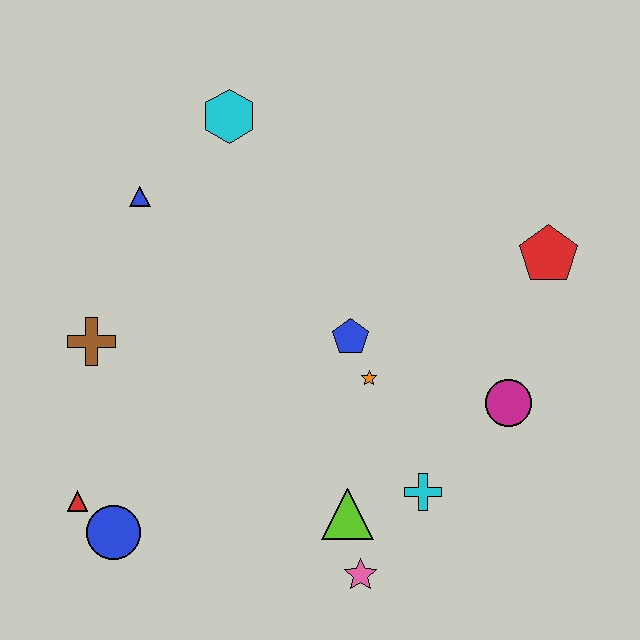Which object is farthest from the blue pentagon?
The red triangle is farthest from the blue pentagon.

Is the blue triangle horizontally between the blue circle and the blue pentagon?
Yes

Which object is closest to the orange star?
The blue pentagon is closest to the orange star.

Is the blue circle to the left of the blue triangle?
Yes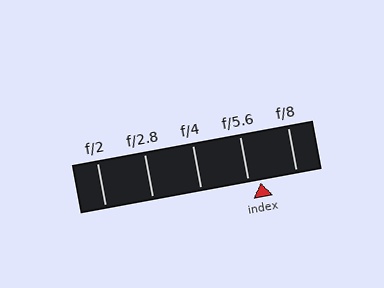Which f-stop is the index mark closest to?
The index mark is closest to f/5.6.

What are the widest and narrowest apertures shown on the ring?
The widest aperture shown is f/2 and the narrowest is f/8.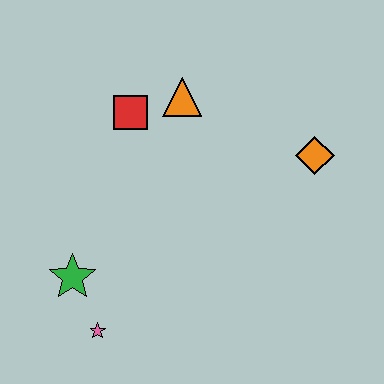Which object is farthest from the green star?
The orange diamond is farthest from the green star.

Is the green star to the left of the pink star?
Yes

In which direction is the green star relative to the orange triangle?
The green star is below the orange triangle.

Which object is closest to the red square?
The orange triangle is closest to the red square.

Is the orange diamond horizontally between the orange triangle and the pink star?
No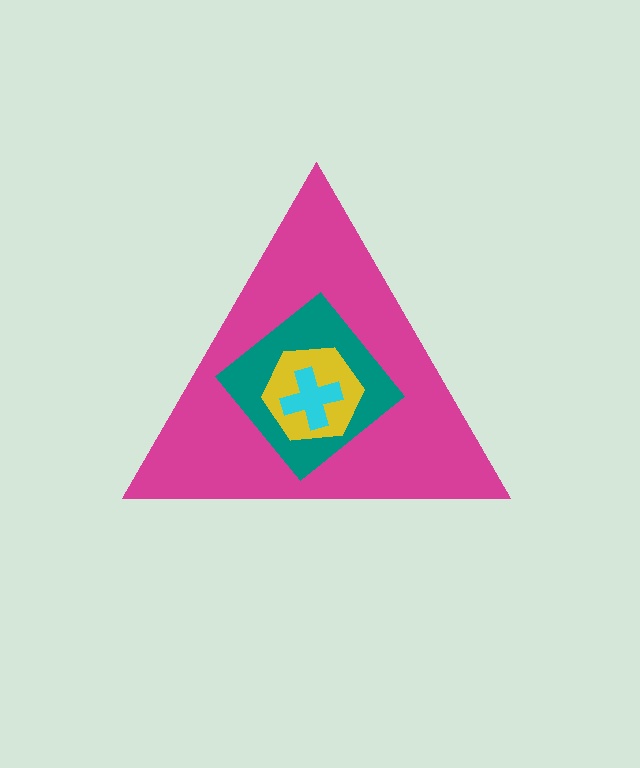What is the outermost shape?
The magenta triangle.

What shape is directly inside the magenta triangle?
The teal diamond.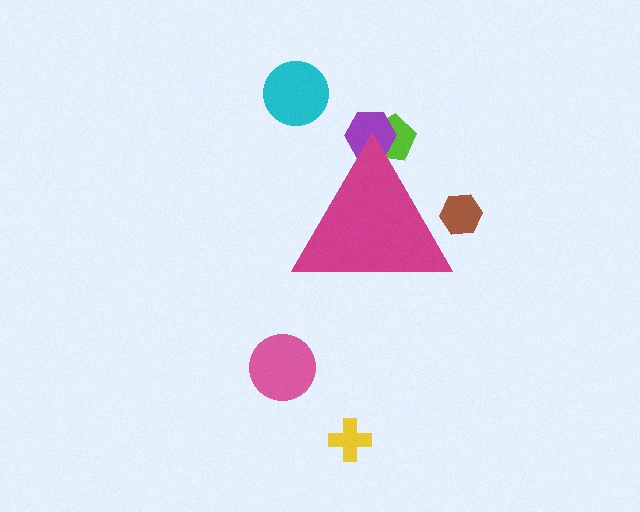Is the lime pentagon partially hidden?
Yes, the lime pentagon is partially hidden behind the magenta triangle.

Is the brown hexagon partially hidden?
Yes, the brown hexagon is partially hidden behind the magenta triangle.